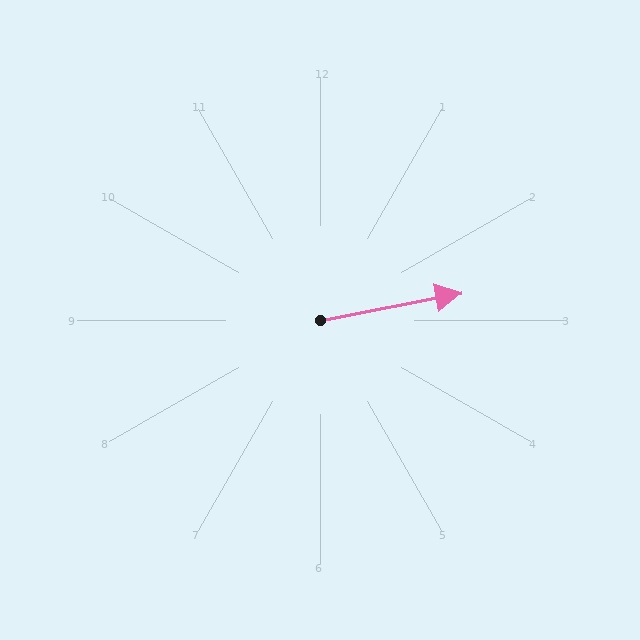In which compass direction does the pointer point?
East.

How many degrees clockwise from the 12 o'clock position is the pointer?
Approximately 79 degrees.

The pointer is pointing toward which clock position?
Roughly 3 o'clock.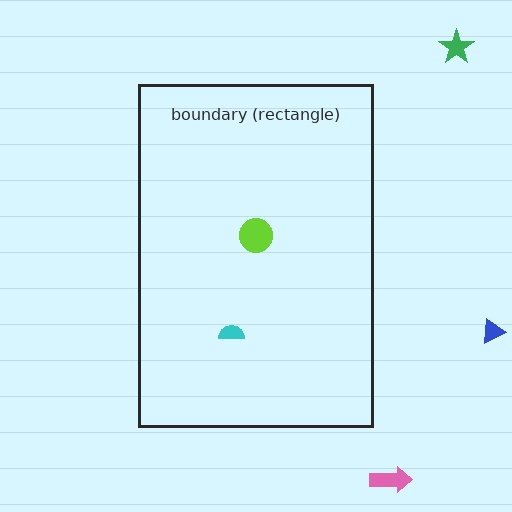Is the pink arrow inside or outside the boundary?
Outside.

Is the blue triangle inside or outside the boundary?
Outside.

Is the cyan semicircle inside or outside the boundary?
Inside.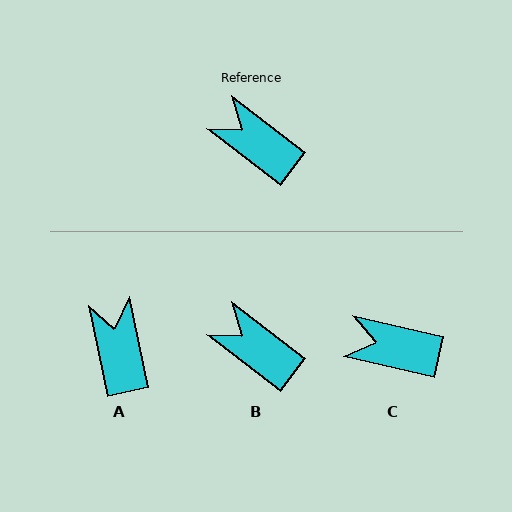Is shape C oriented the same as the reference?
No, it is off by about 25 degrees.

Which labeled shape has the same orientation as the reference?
B.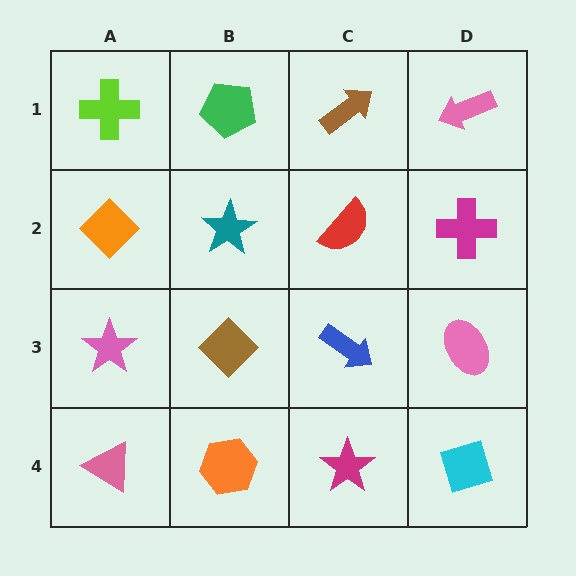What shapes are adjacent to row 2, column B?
A green pentagon (row 1, column B), a brown diamond (row 3, column B), an orange diamond (row 2, column A), a red semicircle (row 2, column C).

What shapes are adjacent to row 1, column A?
An orange diamond (row 2, column A), a green pentagon (row 1, column B).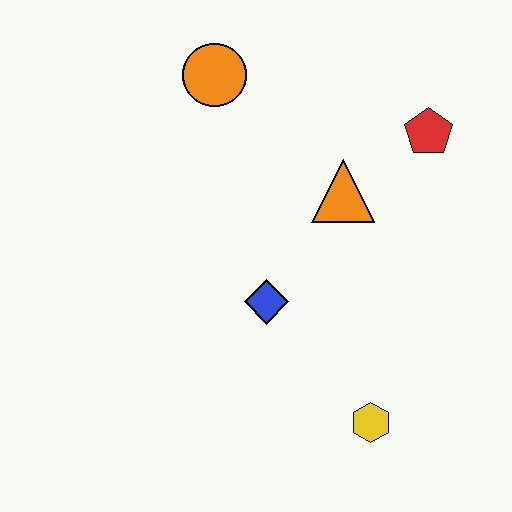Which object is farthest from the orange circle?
The yellow hexagon is farthest from the orange circle.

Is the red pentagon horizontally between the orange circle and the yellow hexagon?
No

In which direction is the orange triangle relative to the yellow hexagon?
The orange triangle is above the yellow hexagon.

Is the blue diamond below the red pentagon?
Yes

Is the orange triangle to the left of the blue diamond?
No